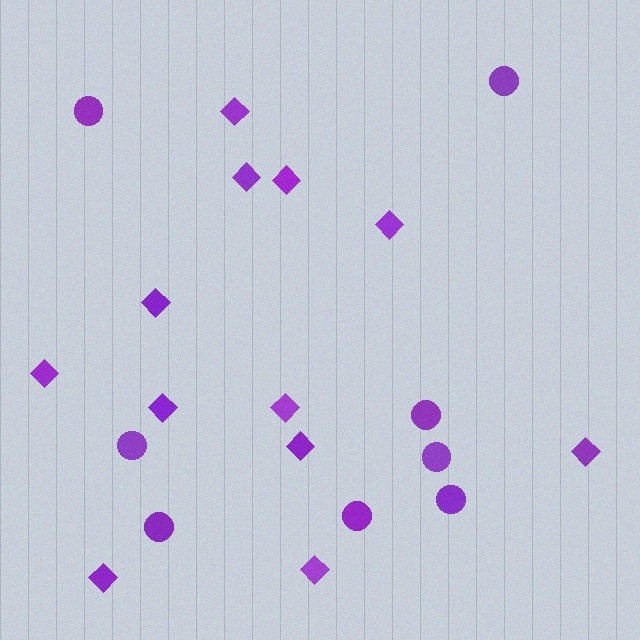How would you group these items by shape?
There are 2 groups: one group of circles (8) and one group of diamonds (12).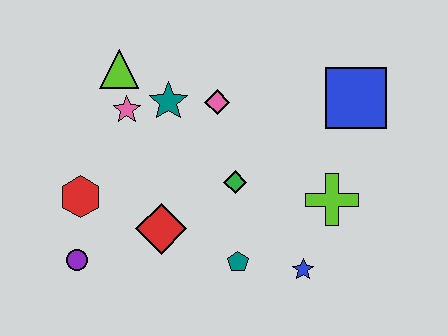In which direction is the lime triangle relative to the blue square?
The lime triangle is to the left of the blue square.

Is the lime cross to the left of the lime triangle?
No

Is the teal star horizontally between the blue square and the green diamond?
No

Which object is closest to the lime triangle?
The pink star is closest to the lime triangle.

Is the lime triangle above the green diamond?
Yes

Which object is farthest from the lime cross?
The purple circle is farthest from the lime cross.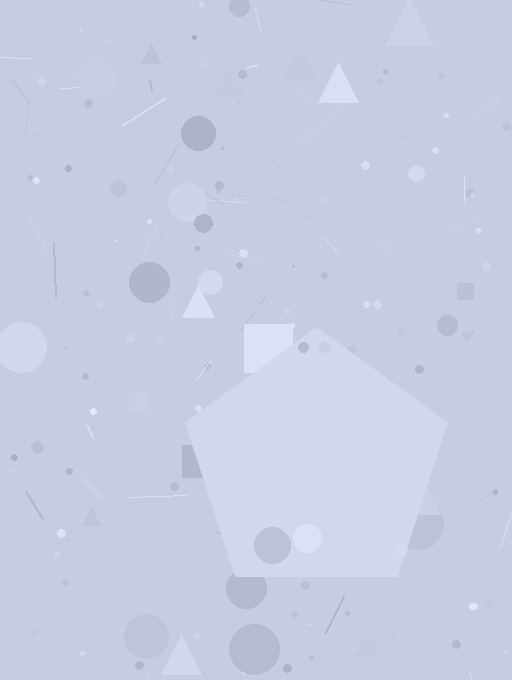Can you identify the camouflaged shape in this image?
The camouflaged shape is a pentagon.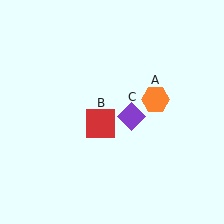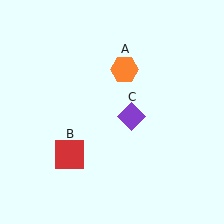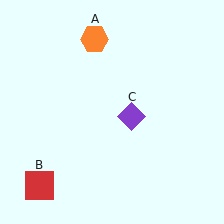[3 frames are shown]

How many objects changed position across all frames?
2 objects changed position: orange hexagon (object A), red square (object B).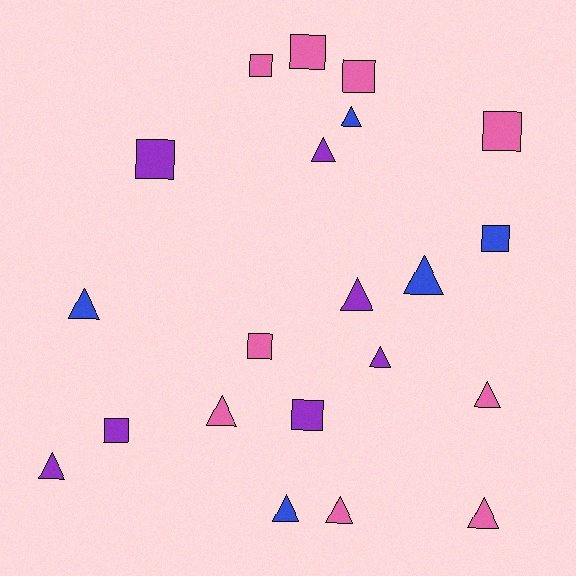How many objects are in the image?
There are 21 objects.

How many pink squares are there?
There are 5 pink squares.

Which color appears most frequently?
Pink, with 9 objects.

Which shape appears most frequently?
Triangle, with 12 objects.